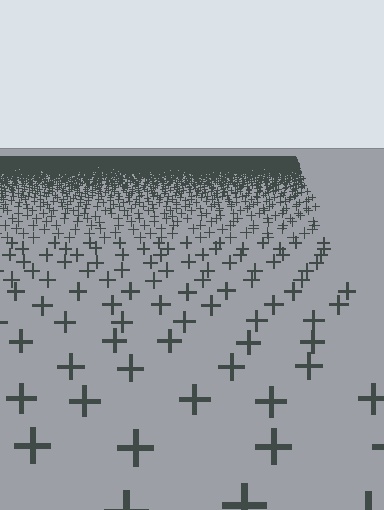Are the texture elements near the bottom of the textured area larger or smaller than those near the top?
Larger. Near the bottom, elements are closer to the viewer and appear at a bigger on-screen size.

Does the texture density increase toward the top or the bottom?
Density increases toward the top.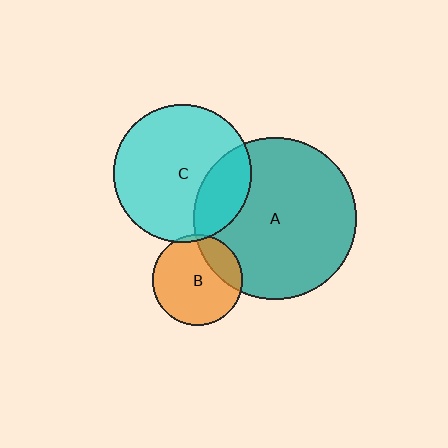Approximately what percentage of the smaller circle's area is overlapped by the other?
Approximately 5%.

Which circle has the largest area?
Circle A (teal).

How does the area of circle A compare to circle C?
Approximately 1.4 times.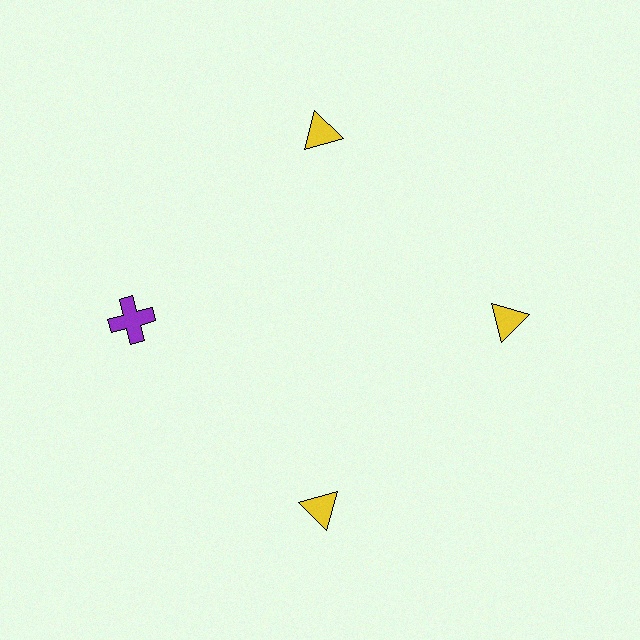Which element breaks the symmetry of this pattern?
The purple cross at roughly the 9 o'clock position breaks the symmetry. All other shapes are yellow triangles.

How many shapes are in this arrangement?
There are 4 shapes arranged in a ring pattern.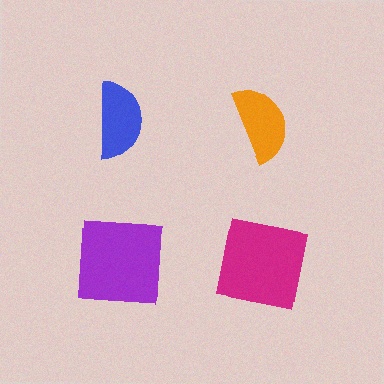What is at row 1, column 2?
An orange semicircle.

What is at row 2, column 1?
A purple square.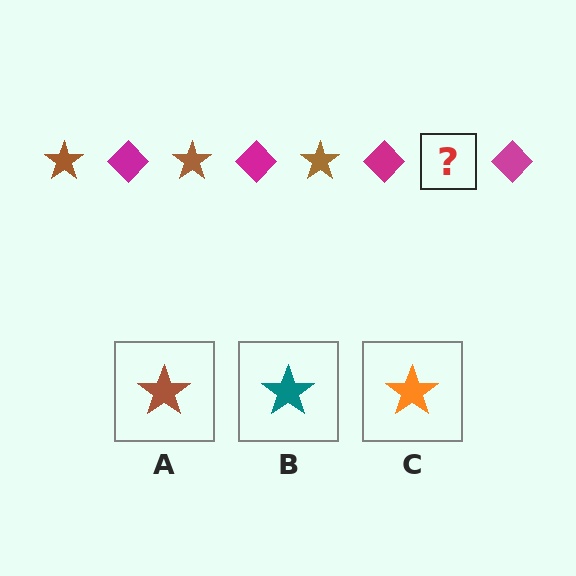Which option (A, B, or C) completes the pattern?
A.